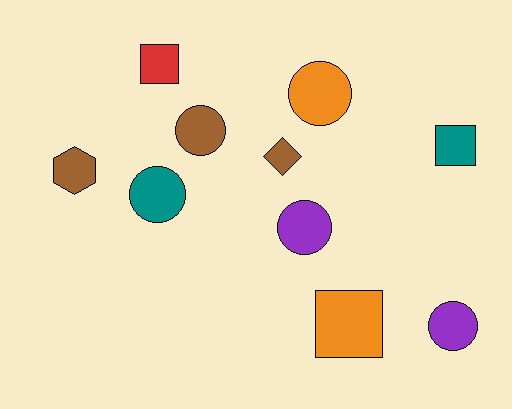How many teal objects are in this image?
There are 2 teal objects.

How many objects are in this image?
There are 10 objects.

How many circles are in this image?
There are 5 circles.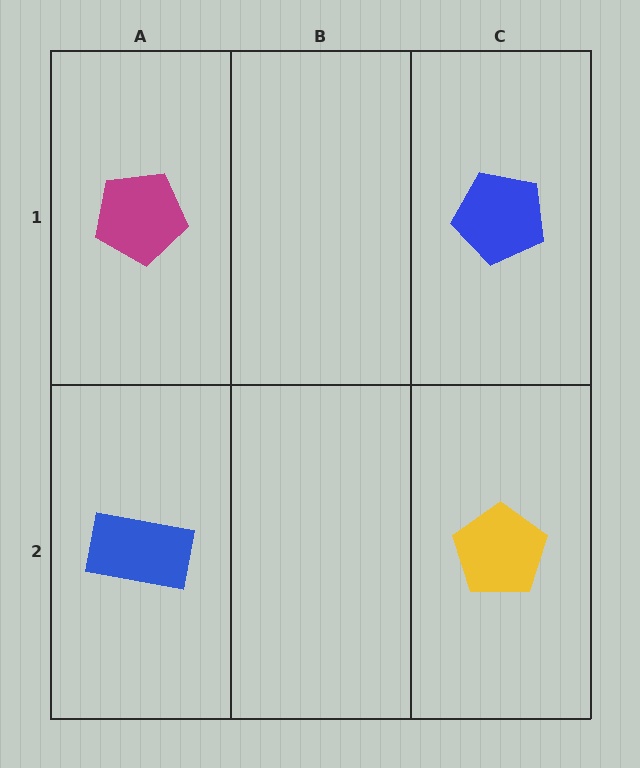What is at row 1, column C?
A blue pentagon.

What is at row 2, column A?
A blue rectangle.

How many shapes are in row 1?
2 shapes.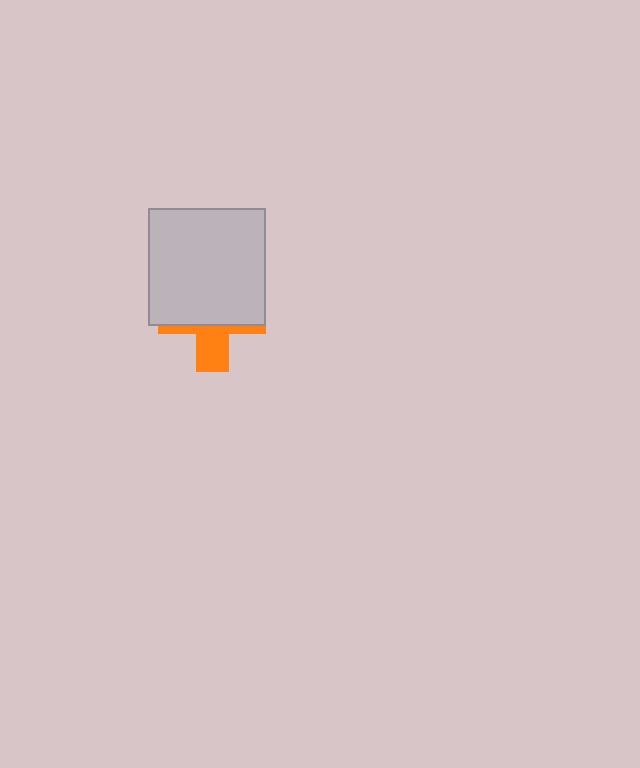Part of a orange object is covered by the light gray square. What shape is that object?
It is a cross.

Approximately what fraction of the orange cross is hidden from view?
Roughly 64% of the orange cross is hidden behind the light gray square.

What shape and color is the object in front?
The object in front is a light gray square.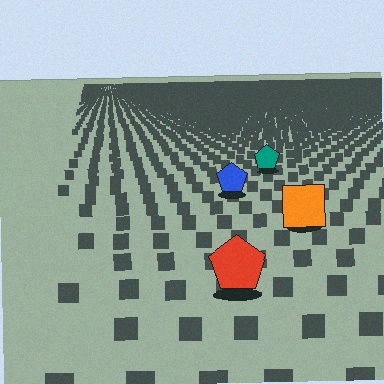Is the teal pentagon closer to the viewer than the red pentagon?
No. The red pentagon is closer — you can tell from the texture gradient: the ground texture is coarser near it.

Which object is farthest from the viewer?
The teal pentagon is farthest from the viewer. It appears smaller and the ground texture around it is denser.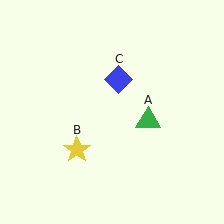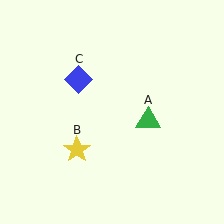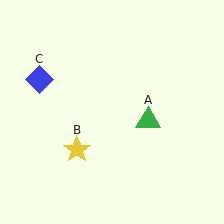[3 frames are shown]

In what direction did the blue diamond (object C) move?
The blue diamond (object C) moved left.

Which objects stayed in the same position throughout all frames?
Green triangle (object A) and yellow star (object B) remained stationary.